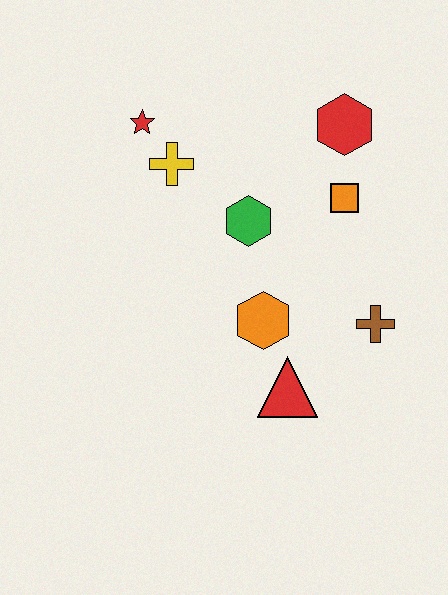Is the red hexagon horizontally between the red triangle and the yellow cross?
No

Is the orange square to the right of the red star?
Yes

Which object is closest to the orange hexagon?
The red triangle is closest to the orange hexagon.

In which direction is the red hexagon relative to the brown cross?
The red hexagon is above the brown cross.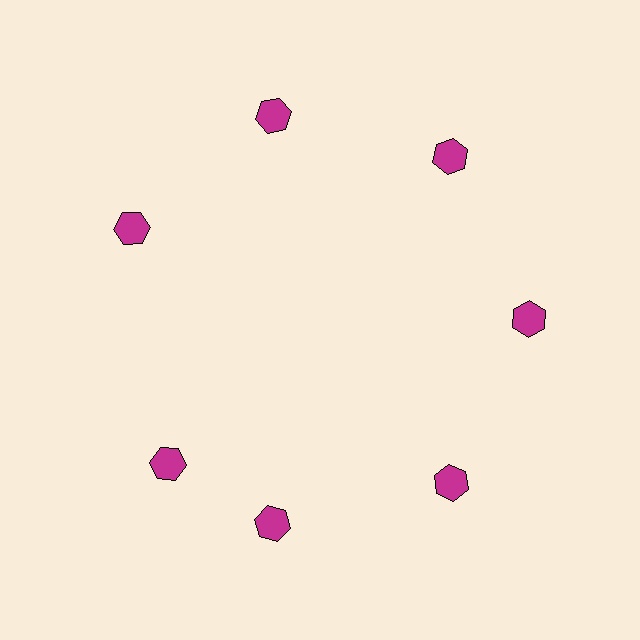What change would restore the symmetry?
The symmetry would be restored by rotating it back into even spacing with its neighbors so that all 7 hexagons sit at equal angles and equal distance from the center.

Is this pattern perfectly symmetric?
No. The 7 magenta hexagons are arranged in a ring, but one element near the 8 o'clock position is rotated out of alignment along the ring, breaking the 7-fold rotational symmetry.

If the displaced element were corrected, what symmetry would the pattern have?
It would have 7-fold rotational symmetry — the pattern would map onto itself every 51 degrees.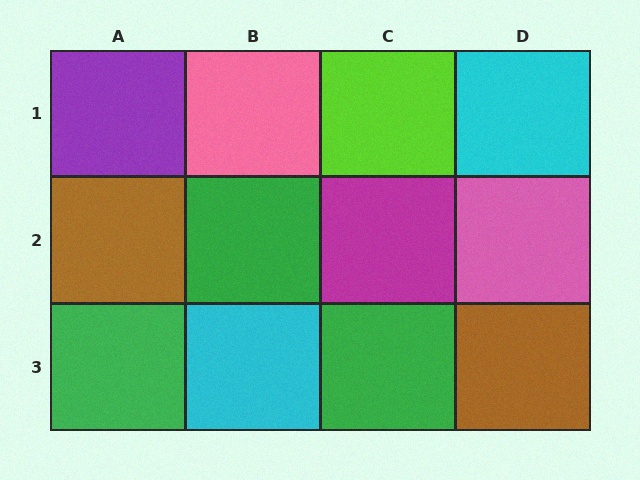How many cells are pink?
2 cells are pink.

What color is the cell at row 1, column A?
Purple.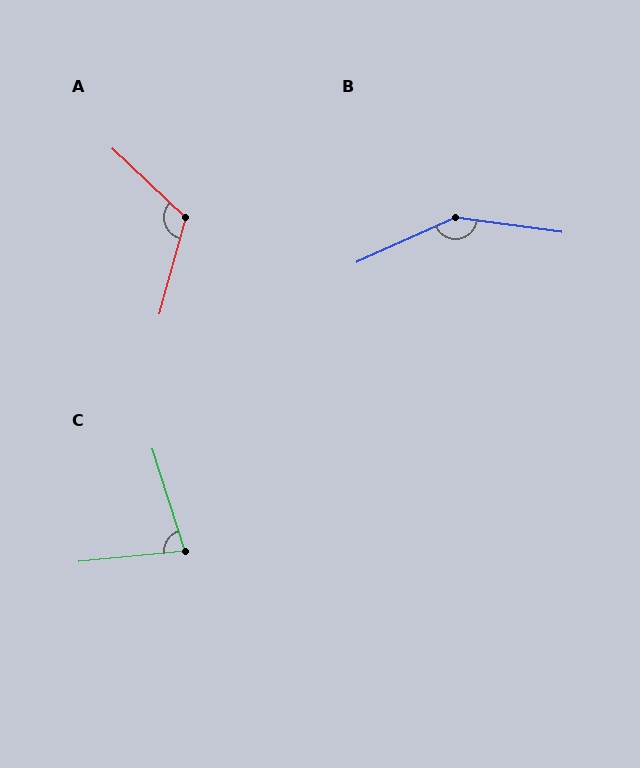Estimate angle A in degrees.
Approximately 118 degrees.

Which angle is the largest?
B, at approximately 148 degrees.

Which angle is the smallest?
C, at approximately 78 degrees.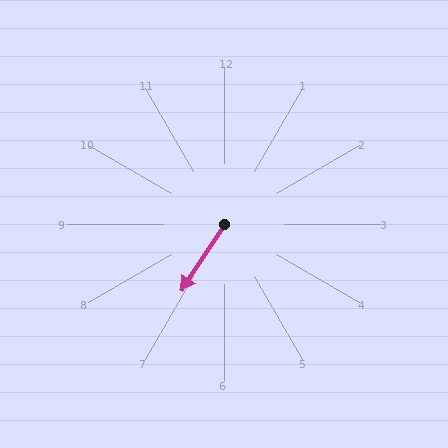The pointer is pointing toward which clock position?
Roughly 7 o'clock.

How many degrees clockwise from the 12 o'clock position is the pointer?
Approximately 213 degrees.